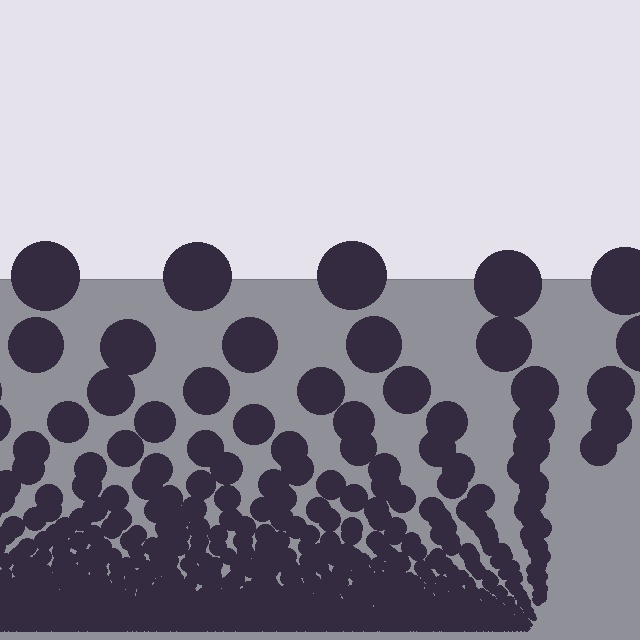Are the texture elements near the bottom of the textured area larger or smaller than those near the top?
Smaller. The gradient is inverted — elements near the bottom are smaller and denser.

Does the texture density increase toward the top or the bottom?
Density increases toward the bottom.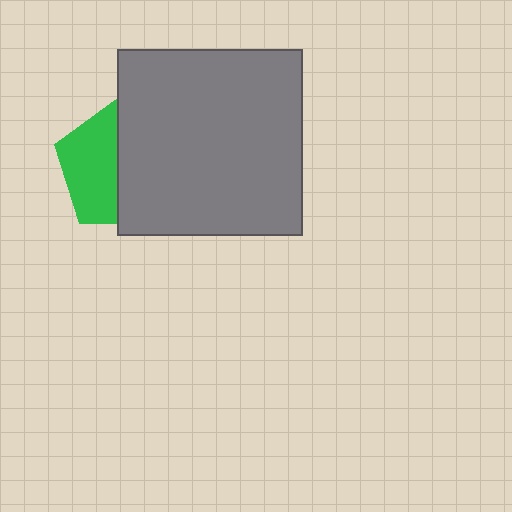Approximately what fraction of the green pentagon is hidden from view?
Roughly 54% of the green pentagon is hidden behind the gray square.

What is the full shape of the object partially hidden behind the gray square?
The partially hidden object is a green pentagon.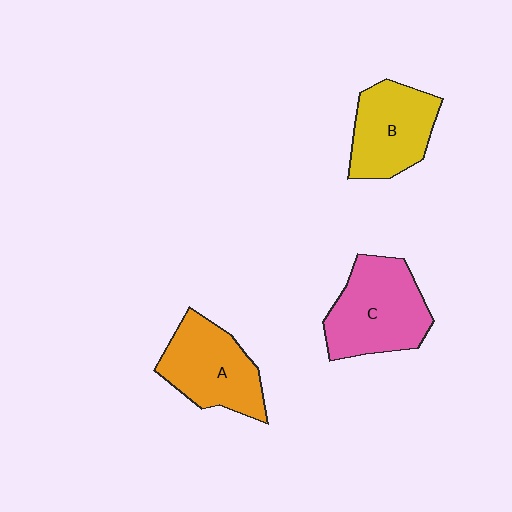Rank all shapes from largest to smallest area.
From largest to smallest: C (pink), A (orange), B (yellow).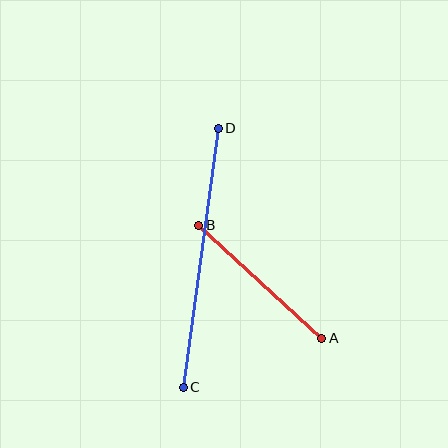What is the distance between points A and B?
The distance is approximately 167 pixels.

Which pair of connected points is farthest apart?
Points C and D are farthest apart.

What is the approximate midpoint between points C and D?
The midpoint is at approximately (201, 258) pixels.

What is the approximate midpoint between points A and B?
The midpoint is at approximately (260, 282) pixels.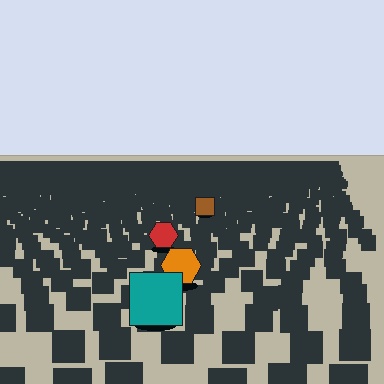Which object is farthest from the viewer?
The brown square is farthest from the viewer. It appears smaller and the ground texture around it is denser.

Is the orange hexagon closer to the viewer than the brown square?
Yes. The orange hexagon is closer — you can tell from the texture gradient: the ground texture is coarser near it.